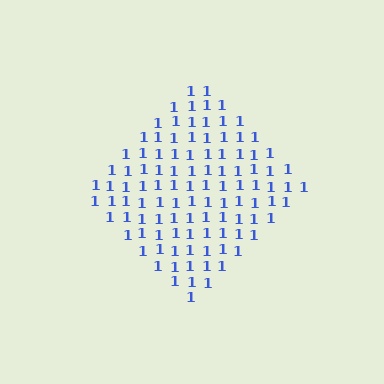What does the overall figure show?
The overall figure shows a diamond.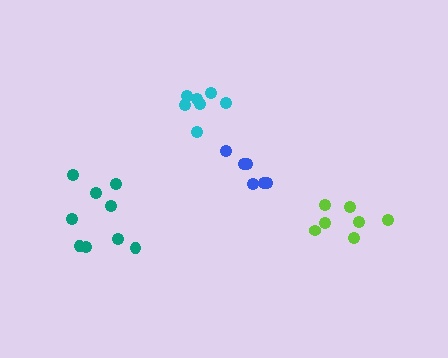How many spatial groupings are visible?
There are 4 spatial groupings.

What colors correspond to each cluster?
The clusters are colored: cyan, blue, teal, lime.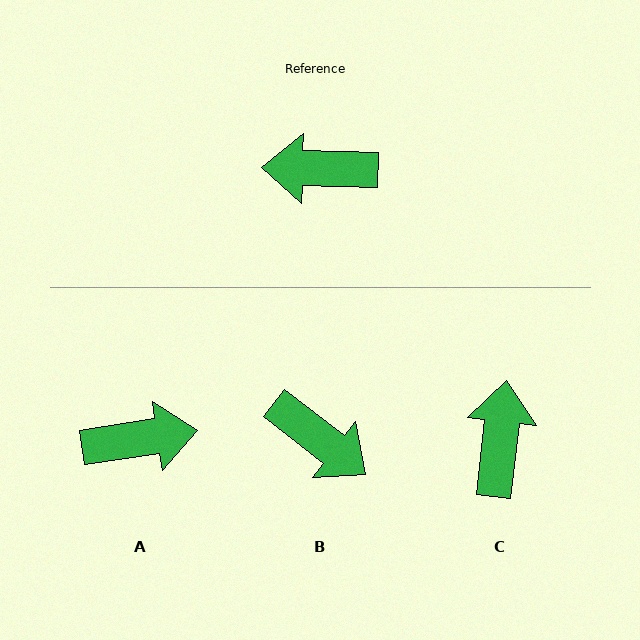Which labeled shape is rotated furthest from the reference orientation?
A, about 170 degrees away.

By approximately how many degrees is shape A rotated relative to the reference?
Approximately 170 degrees clockwise.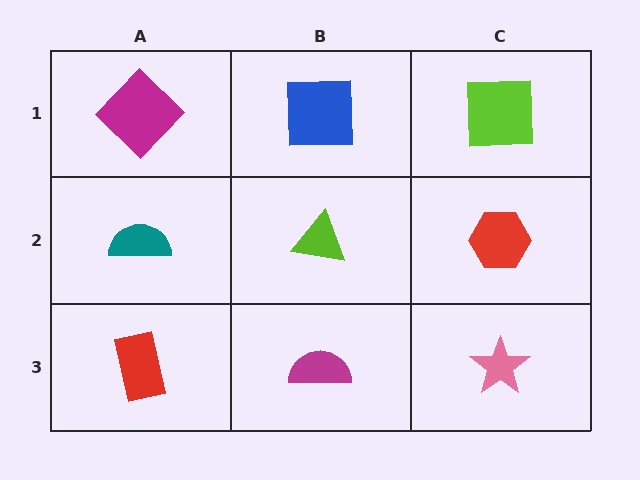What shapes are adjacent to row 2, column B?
A blue square (row 1, column B), a magenta semicircle (row 3, column B), a teal semicircle (row 2, column A), a red hexagon (row 2, column C).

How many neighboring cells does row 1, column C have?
2.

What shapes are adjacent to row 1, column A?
A teal semicircle (row 2, column A), a blue square (row 1, column B).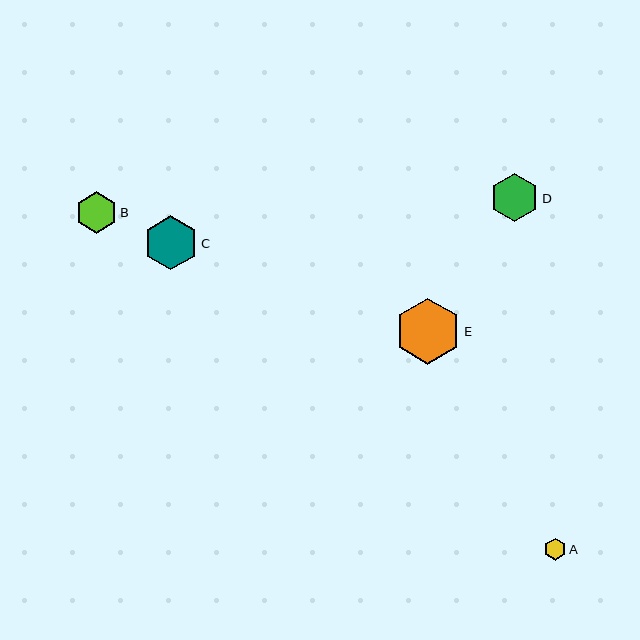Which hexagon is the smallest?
Hexagon A is the smallest with a size of approximately 22 pixels.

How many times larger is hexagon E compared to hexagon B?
Hexagon E is approximately 1.6 times the size of hexagon B.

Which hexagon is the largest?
Hexagon E is the largest with a size of approximately 66 pixels.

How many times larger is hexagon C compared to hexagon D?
Hexagon C is approximately 1.1 times the size of hexagon D.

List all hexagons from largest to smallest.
From largest to smallest: E, C, D, B, A.